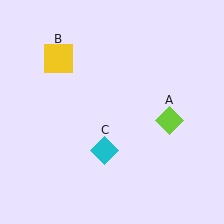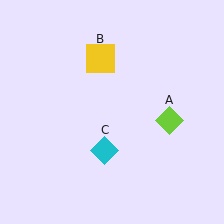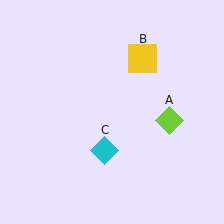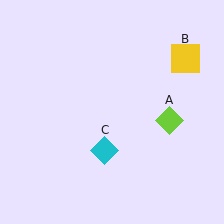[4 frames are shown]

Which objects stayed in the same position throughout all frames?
Lime diamond (object A) and cyan diamond (object C) remained stationary.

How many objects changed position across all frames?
1 object changed position: yellow square (object B).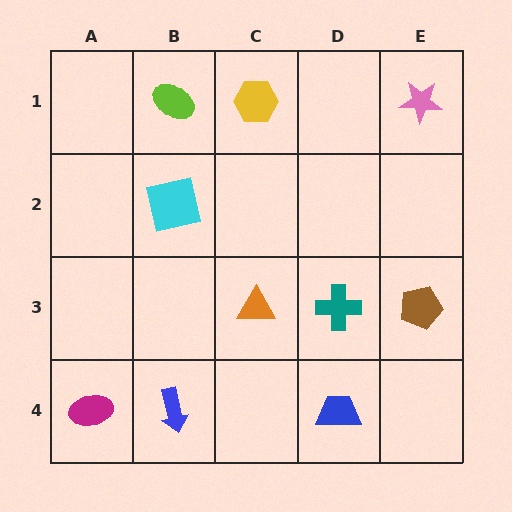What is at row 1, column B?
A lime ellipse.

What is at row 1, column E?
A pink star.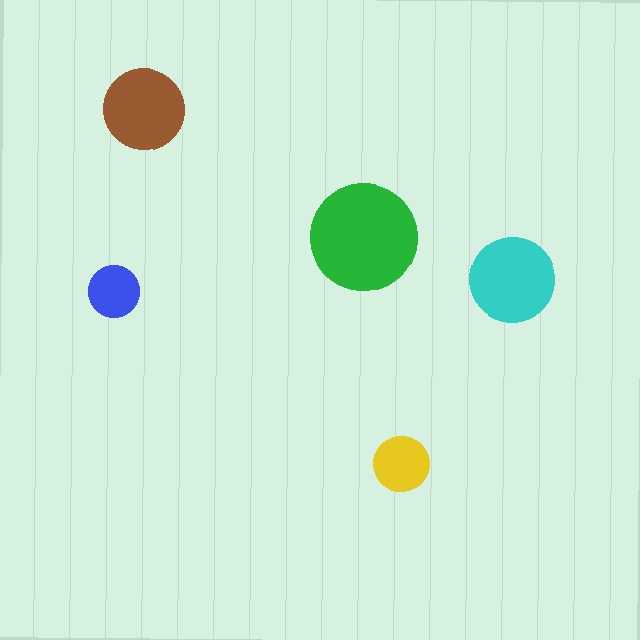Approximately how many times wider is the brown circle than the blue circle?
About 1.5 times wider.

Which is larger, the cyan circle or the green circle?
The green one.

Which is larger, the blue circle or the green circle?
The green one.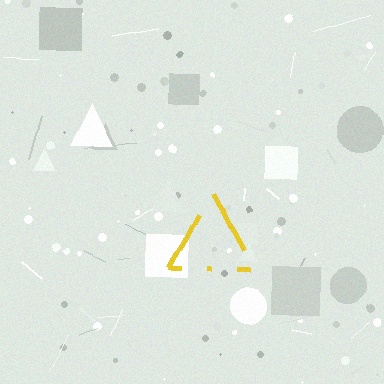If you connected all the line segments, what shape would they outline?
They would outline a triangle.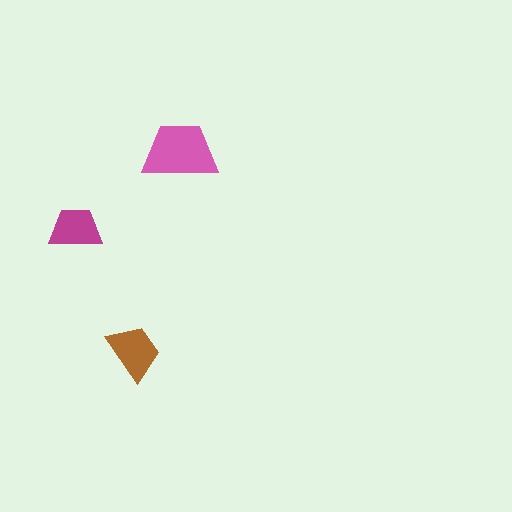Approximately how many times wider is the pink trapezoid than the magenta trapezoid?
About 1.5 times wider.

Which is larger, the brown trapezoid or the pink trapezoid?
The pink one.